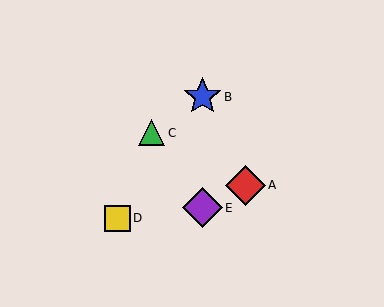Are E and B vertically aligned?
Yes, both are at x≈202.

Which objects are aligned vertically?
Objects B, E are aligned vertically.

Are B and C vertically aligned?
No, B is at x≈202 and C is at x≈152.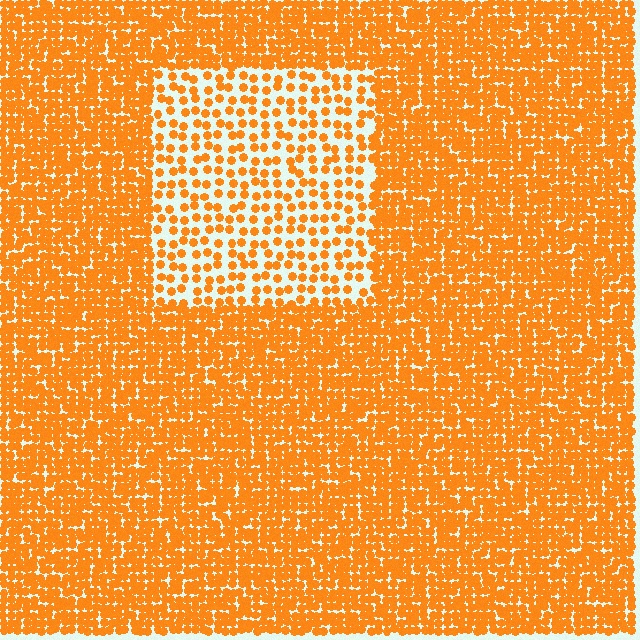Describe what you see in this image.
The image contains small orange elements arranged at two different densities. A rectangle-shaped region is visible where the elements are less densely packed than the surrounding area.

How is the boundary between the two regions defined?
The boundary is defined by a change in element density (approximately 2.4x ratio). All elements are the same color, size, and shape.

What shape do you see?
I see a rectangle.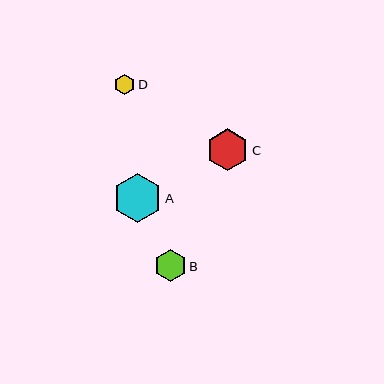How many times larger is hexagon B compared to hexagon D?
Hexagon B is approximately 1.5 times the size of hexagon D.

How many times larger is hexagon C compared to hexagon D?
Hexagon C is approximately 2.0 times the size of hexagon D.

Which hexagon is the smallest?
Hexagon D is the smallest with a size of approximately 21 pixels.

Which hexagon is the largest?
Hexagon A is the largest with a size of approximately 49 pixels.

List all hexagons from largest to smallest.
From largest to smallest: A, C, B, D.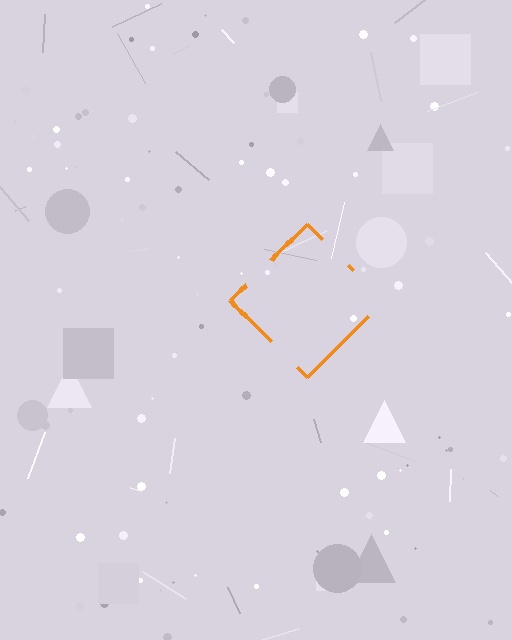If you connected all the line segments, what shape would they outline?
They would outline a diamond.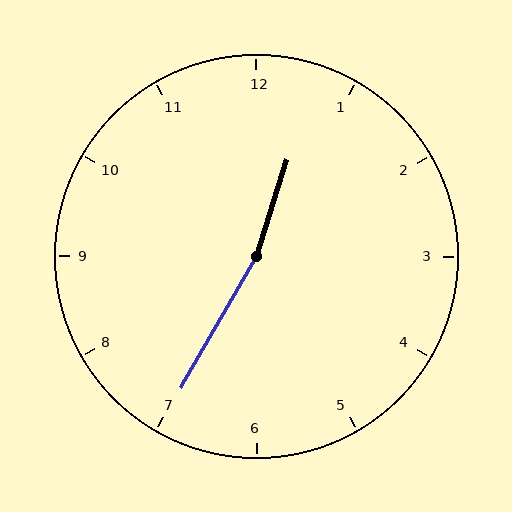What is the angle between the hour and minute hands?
Approximately 168 degrees.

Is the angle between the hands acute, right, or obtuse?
It is obtuse.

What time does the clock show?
12:35.